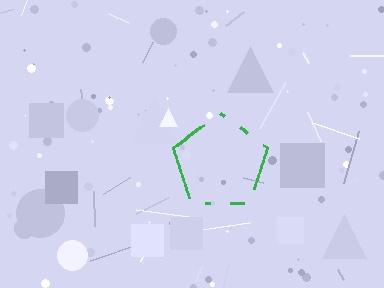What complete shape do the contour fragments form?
The contour fragments form a pentagon.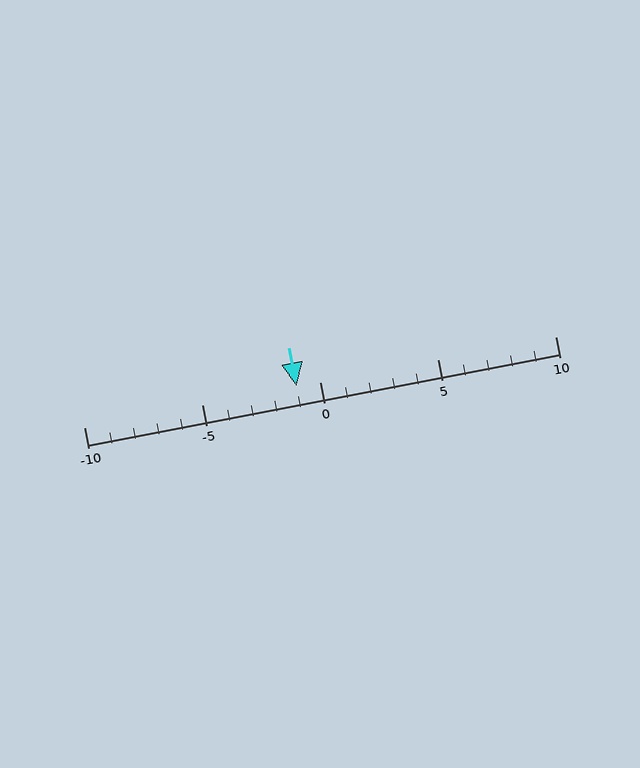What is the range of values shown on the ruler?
The ruler shows values from -10 to 10.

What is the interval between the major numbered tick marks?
The major tick marks are spaced 5 units apart.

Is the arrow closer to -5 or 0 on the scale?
The arrow is closer to 0.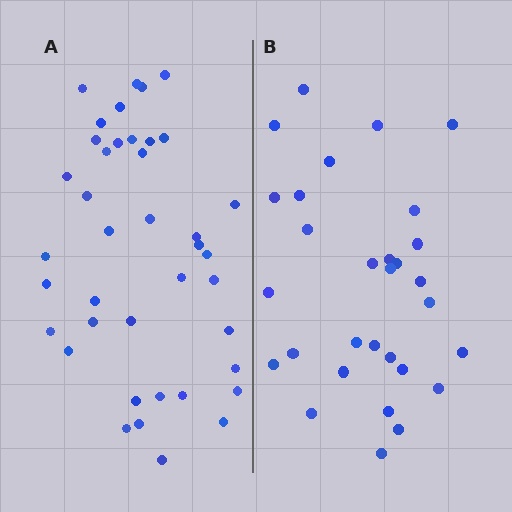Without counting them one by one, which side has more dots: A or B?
Region A (the left region) has more dots.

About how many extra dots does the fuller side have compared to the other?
Region A has roughly 10 or so more dots than region B.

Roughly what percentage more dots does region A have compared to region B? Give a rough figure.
About 35% more.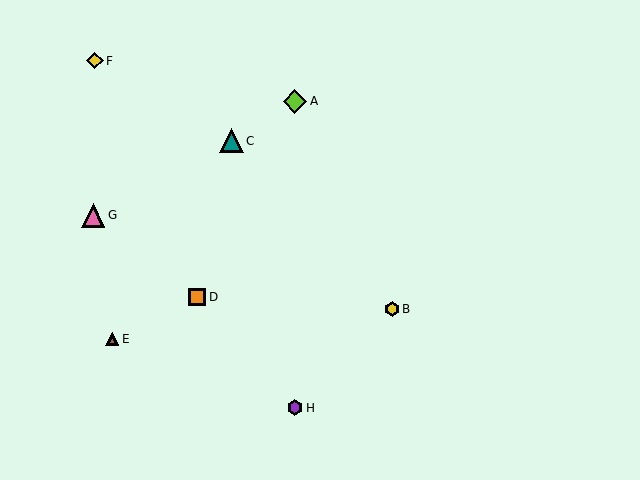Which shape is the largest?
The teal triangle (labeled C) is the largest.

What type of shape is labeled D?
Shape D is an orange square.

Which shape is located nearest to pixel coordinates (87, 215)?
The pink triangle (labeled G) at (93, 215) is nearest to that location.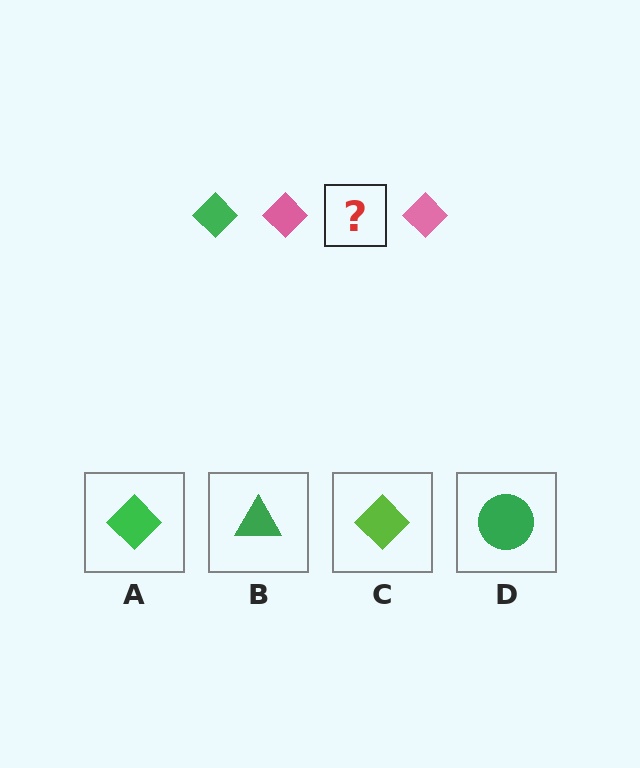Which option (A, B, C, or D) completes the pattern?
A.